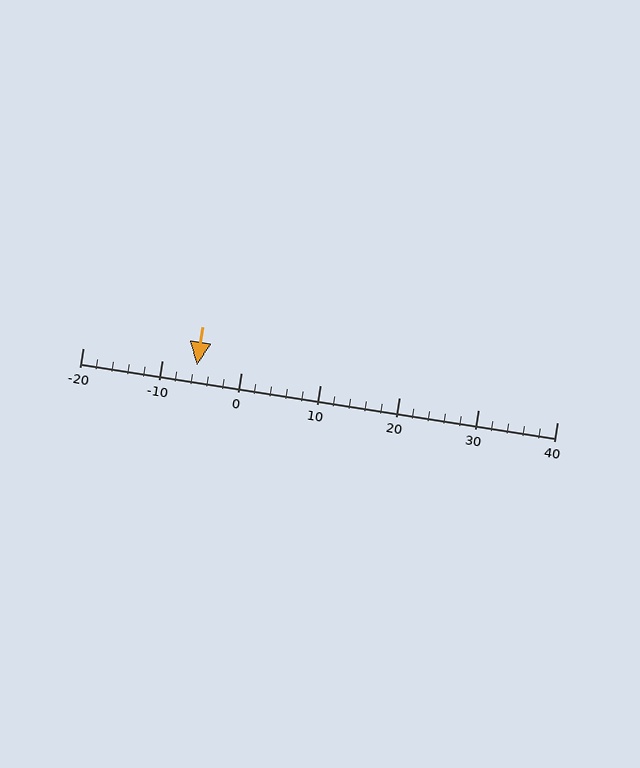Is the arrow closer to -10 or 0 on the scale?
The arrow is closer to -10.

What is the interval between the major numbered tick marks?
The major tick marks are spaced 10 units apart.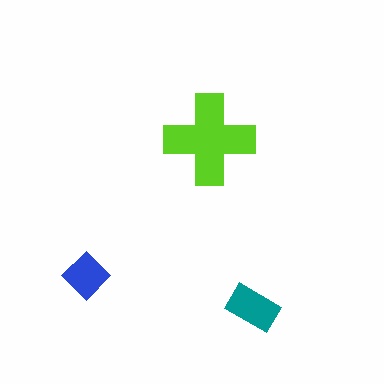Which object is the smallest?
The blue diamond.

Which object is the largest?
The lime cross.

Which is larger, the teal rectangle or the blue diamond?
The teal rectangle.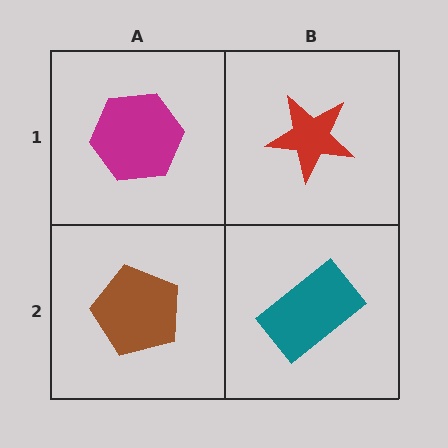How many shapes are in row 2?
2 shapes.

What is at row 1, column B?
A red star.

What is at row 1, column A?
A magenta hexagon.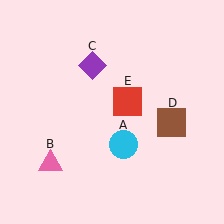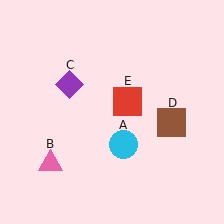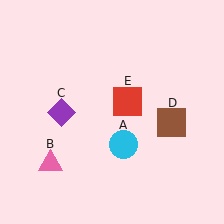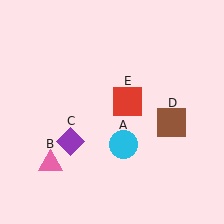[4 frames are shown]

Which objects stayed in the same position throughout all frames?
Cyan circle (object A) and pink triangle (object B) and brown square (object D) and red square (object E) remained stationary.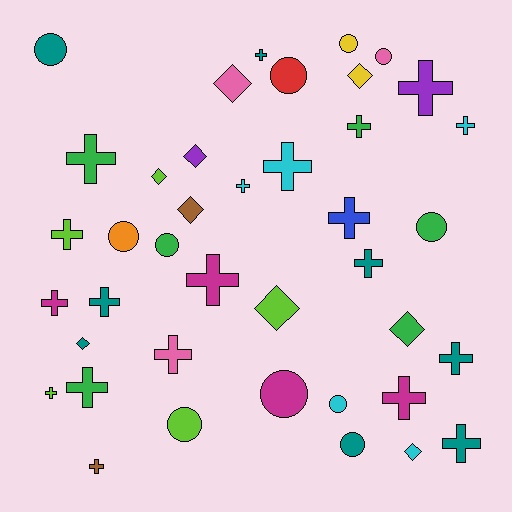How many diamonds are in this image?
There are 9 diamonds.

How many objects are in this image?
There are 40 objects.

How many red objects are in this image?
There is 1 red object.